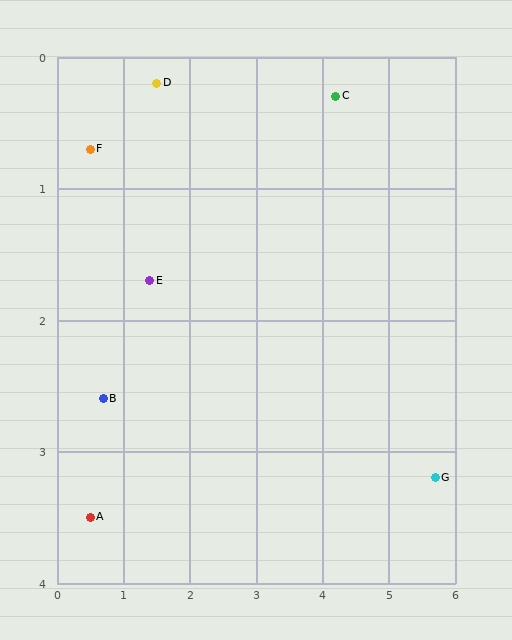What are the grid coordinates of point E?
Point E is at approximately (1.4, 1.7).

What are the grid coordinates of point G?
Point G is at approximately (5.7, 3.2).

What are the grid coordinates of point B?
Point B is at approximately (0.7, 2.6).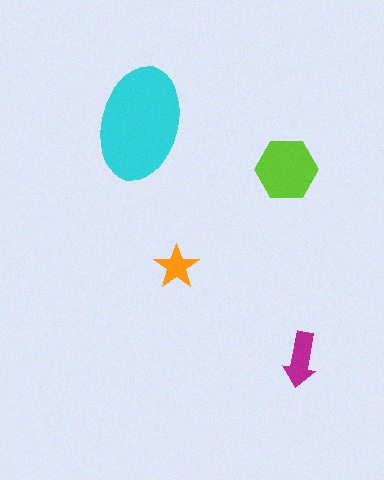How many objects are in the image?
There are 4 objects in the image.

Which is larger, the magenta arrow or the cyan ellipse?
The cyan ellipse.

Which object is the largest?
The cyan ellipse.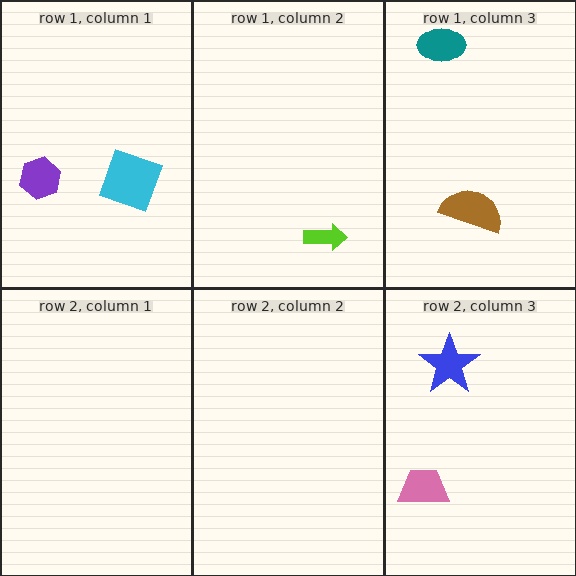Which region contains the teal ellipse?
The row 1, column 3 region.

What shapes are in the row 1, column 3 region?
The brown semicircle, the teal ellipse.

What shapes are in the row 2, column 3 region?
The blue star, the pink trapezoid.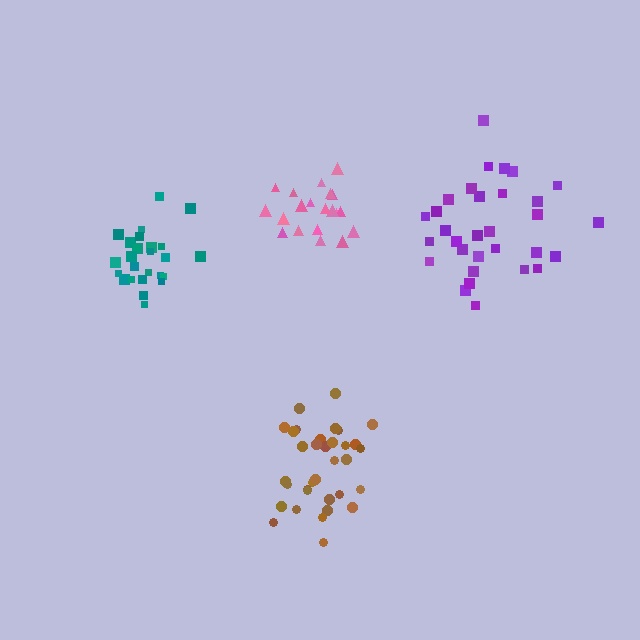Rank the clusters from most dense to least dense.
teal, brown, pink, purple.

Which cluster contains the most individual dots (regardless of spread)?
Brown (34).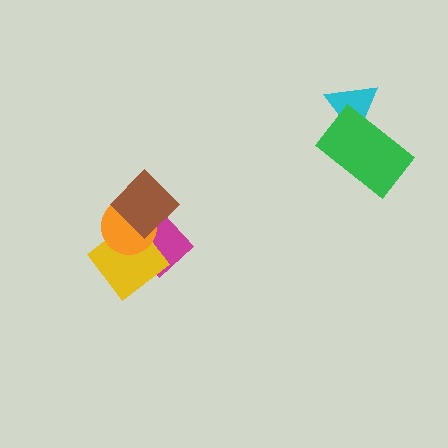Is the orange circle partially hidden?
Yes, it is partially covered by another shape.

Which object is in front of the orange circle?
The brown diamond is in front of the orange circle.